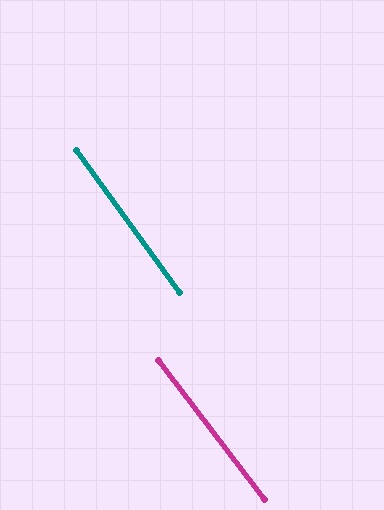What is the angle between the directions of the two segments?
Approximately 1 degree.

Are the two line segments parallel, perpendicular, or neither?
Parallel — their directions differ by only 1.4°.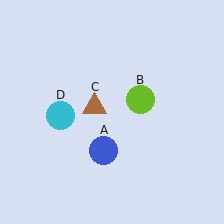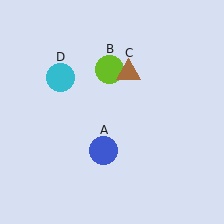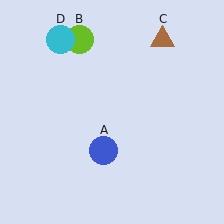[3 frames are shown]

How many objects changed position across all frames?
3 objects changed position: lime circle (object B), brown triangle (object C), cyan circle (object D).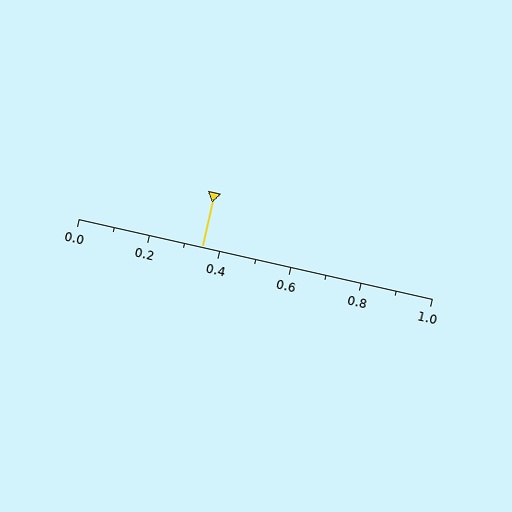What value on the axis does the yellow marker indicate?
The marker indicates approximately 0.35.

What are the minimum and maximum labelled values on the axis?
The axis runs from 0.0 to 1.0.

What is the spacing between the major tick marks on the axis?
The major ticks are spaced 0.2 apart.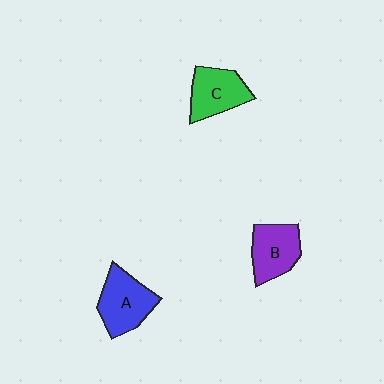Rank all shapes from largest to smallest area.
From largest to smallest: A (blue), C (green), B (purple).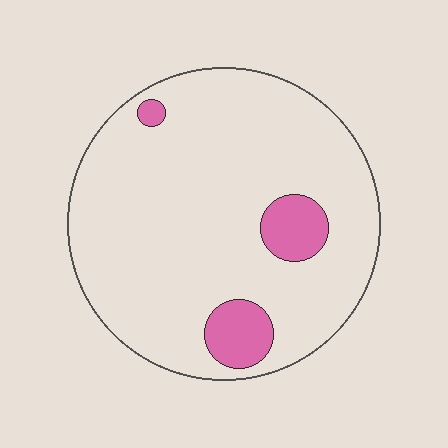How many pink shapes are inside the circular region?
3.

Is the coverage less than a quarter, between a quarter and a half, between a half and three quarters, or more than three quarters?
Less than a quarter.